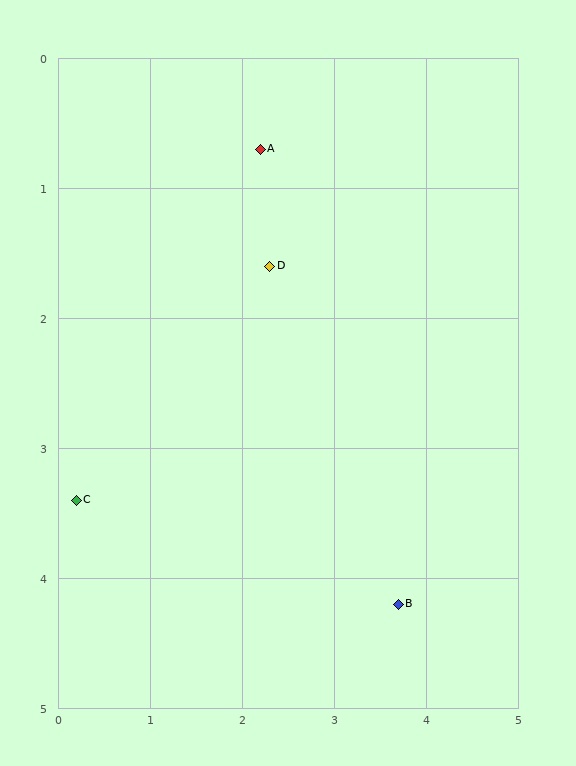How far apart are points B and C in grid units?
Points B and C are about 3.6 grid units apart.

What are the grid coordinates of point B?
Point B is at approximately (3.7, 4.2).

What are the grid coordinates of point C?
Point C is at approximately (0.2, 3.4).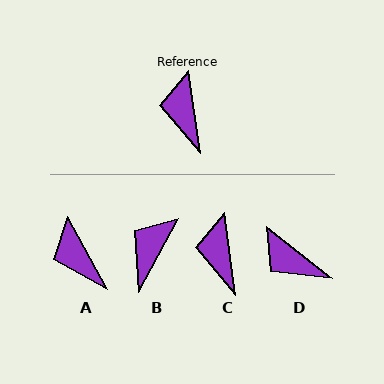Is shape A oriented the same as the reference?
No, it is off by about 21 degrees.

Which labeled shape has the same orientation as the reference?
C.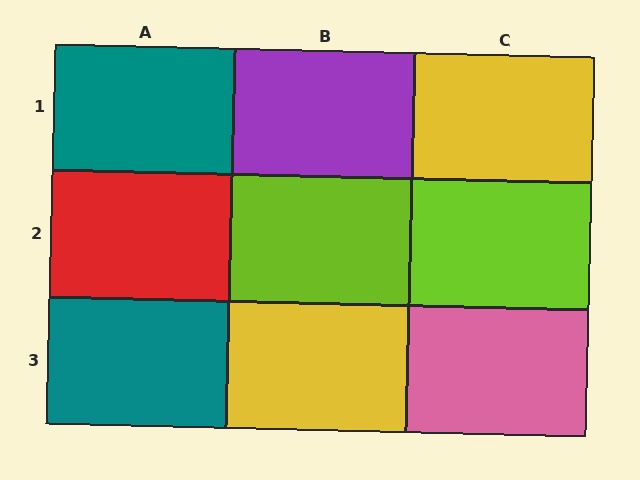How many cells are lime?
2 cells are lime.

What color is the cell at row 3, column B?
Yellow.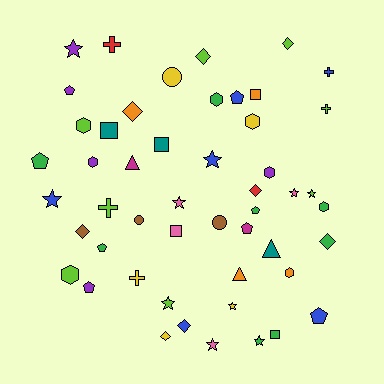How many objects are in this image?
There are 50 objects.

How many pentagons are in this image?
There are 8 pentagons.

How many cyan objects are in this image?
There are no cyan objects.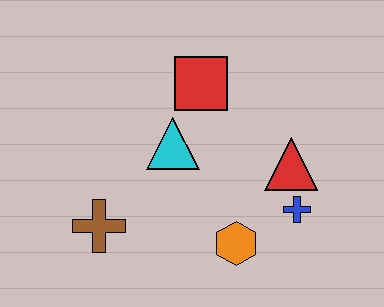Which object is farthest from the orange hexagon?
The red square is farthest from the orange hexagon.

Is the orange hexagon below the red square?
Yes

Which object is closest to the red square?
The cyan triangle is closest to the red square.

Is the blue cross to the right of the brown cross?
Yes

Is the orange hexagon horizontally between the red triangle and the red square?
Yes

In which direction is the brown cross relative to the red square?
The brown cross is below the red square.